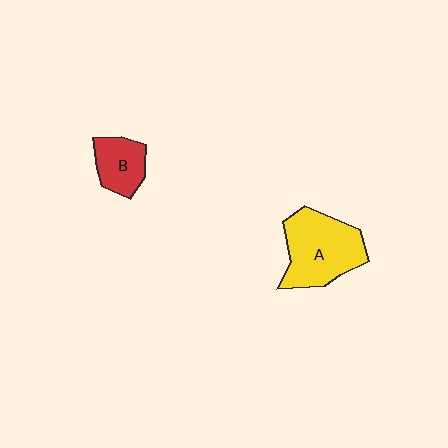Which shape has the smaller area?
Shape B (red).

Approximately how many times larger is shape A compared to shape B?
Approximately 2.0 times.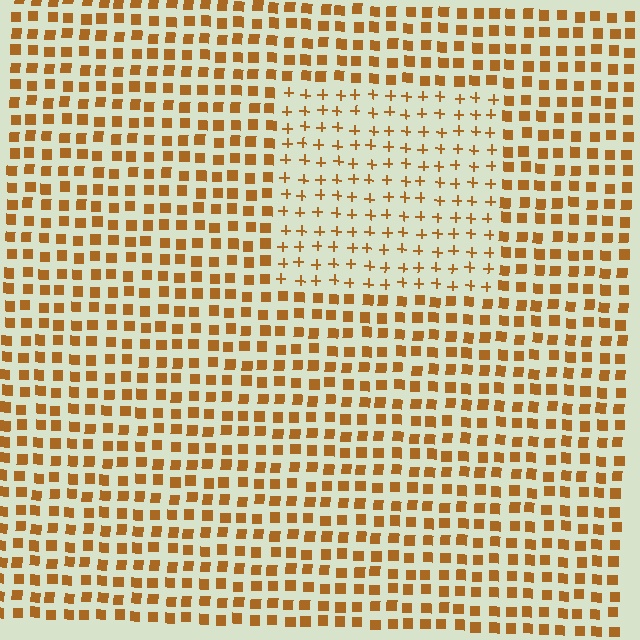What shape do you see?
I see a rectangle.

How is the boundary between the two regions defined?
The boundary is defined by a change in element shape: plus signs inside vs. squares outside. All elements share the same color and spacing.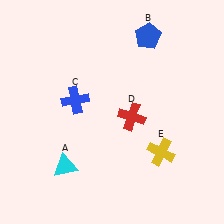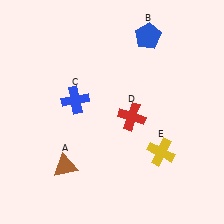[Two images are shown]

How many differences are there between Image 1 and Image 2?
There is 1 difference between the two images.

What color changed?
The triangle (A) changed from cyan in Image 1 to brown in Image 2.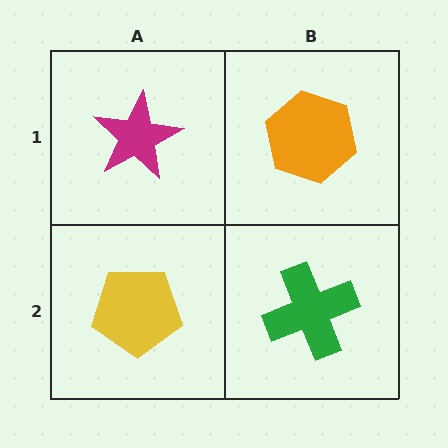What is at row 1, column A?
A magenta star.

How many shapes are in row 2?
2 shapes.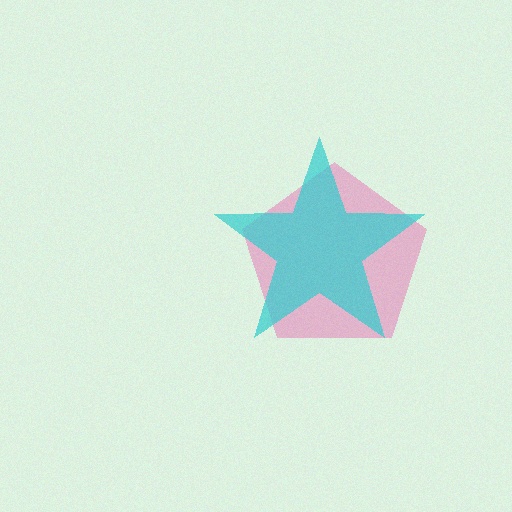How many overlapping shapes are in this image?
There are 2 overlapping shapes in the image.